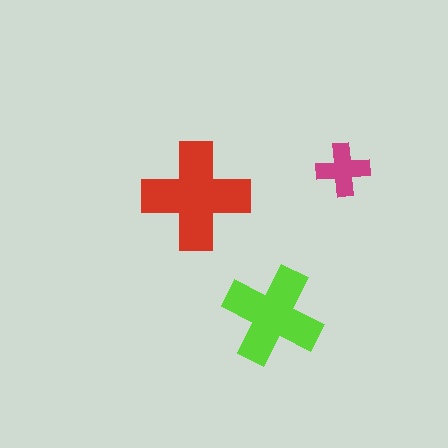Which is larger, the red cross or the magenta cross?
The red one.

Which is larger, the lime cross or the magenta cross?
The lime one.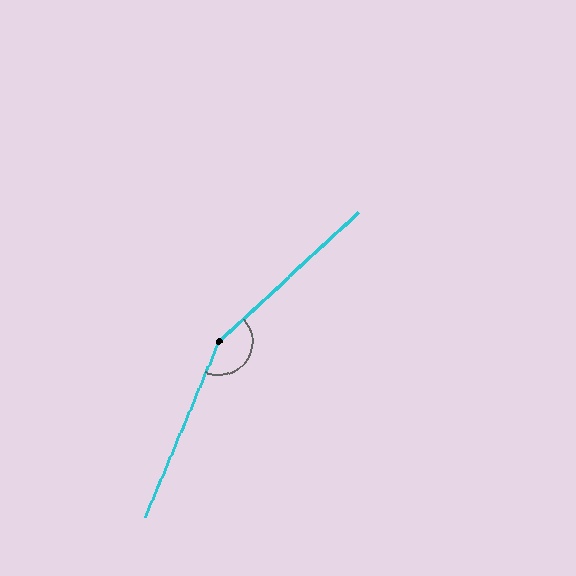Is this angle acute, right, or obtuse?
It is obtuse.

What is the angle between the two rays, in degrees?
Approximately 156 degrees.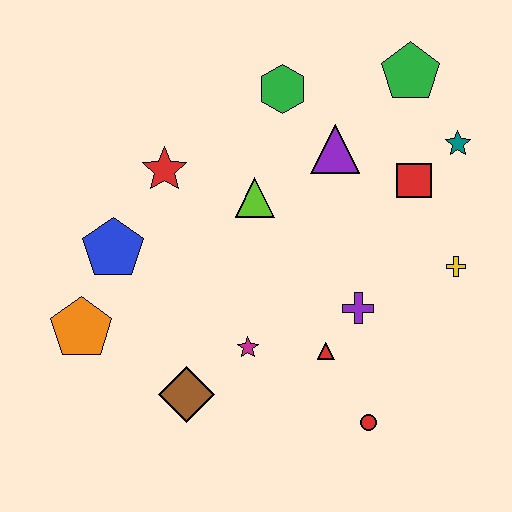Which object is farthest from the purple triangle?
The orange pentagon is farthest from the purple triangle.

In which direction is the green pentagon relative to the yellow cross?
The green pentagon is above the yellow cross.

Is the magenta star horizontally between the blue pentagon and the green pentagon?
Yes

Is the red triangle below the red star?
Yes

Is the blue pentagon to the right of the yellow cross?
No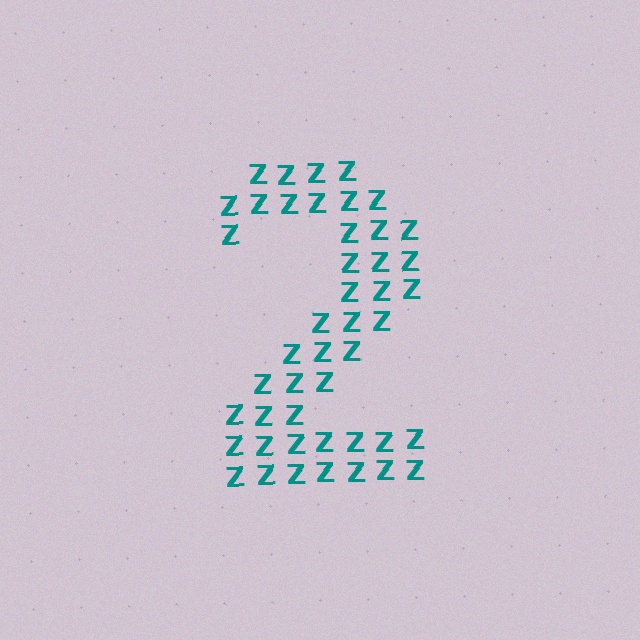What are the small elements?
The small elements are letter Z's.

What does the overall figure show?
The overall figure shows the digit 2.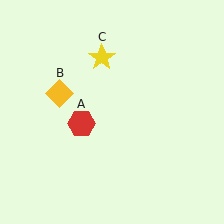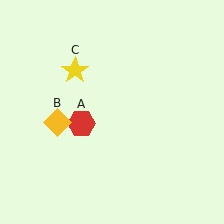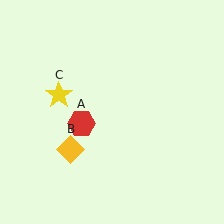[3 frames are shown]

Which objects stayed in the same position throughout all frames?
Red hexagon (object A) remained stationary.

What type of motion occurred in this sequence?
The yellow diamond (object B), yellow star (object C) rotated counterclockwise around the center of the scene.